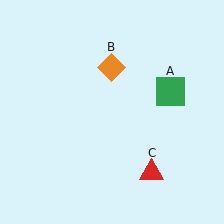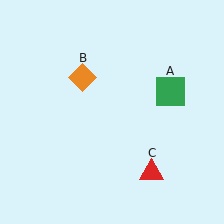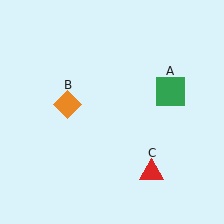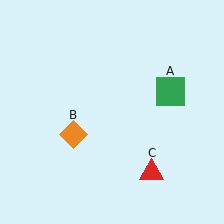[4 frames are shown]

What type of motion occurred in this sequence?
The orange diamond (object B) rotated counterclockwise around the center of the scene.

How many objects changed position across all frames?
1 object changed position: orange diamond (object B).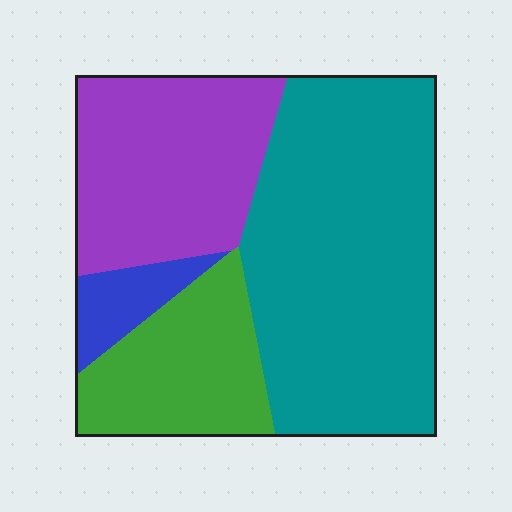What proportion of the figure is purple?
Purple covers roughly 25% of the figure.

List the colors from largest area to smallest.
From largest to smallest: teal, purple, green, blue.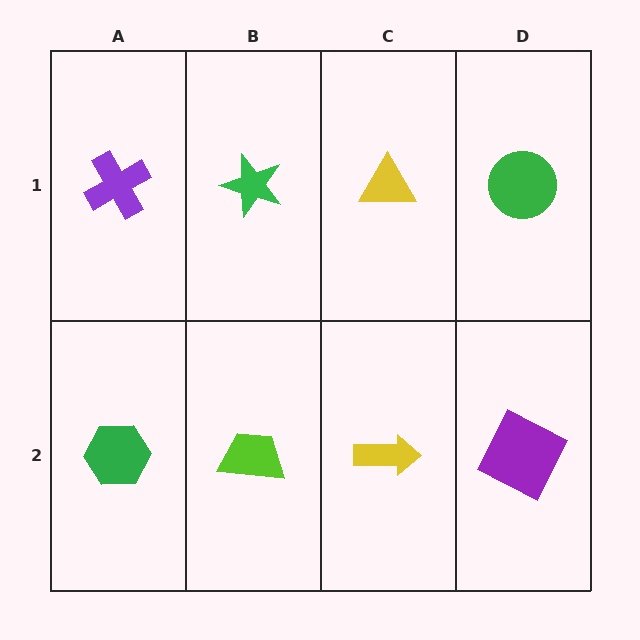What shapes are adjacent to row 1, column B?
A lime trapezoid (row 2, column B), a purple cross (row 1, column A), a yellow triangle (row 1, column C).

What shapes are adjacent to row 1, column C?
A yellow arrow (row 2, column C), a green star (row 1, column B), a green circle (row 1, column D).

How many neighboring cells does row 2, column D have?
2.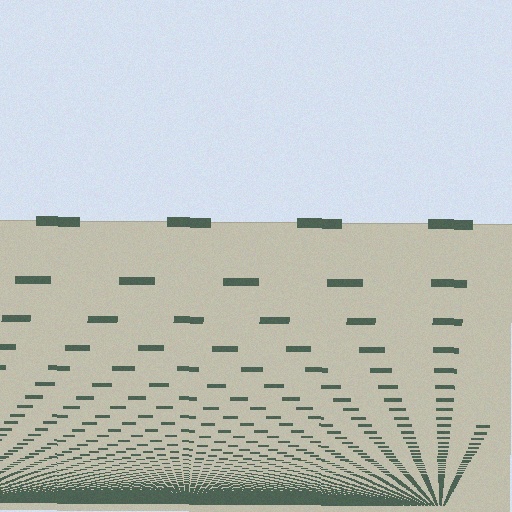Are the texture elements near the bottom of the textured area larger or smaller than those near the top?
Smaller. The gradient is inverted — elements near the bottom are smaller and denser.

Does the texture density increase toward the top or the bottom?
Density increases toward the bottom.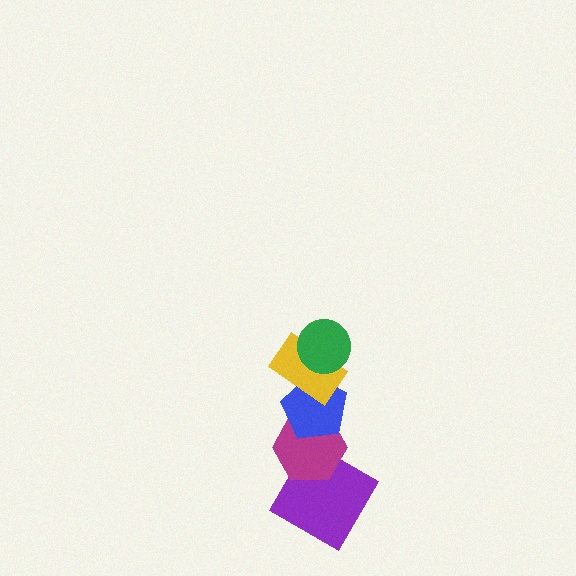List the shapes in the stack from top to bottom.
From top to bottom: the green circle, the yellow rectangle, the blue pentagon, the magenta hexagon, the purple diamond.